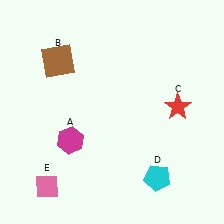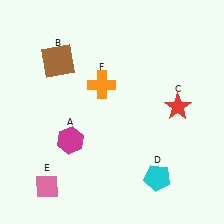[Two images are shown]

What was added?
An orange cross (F) was added in Image 2.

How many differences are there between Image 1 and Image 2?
There is 1 difference between the two images.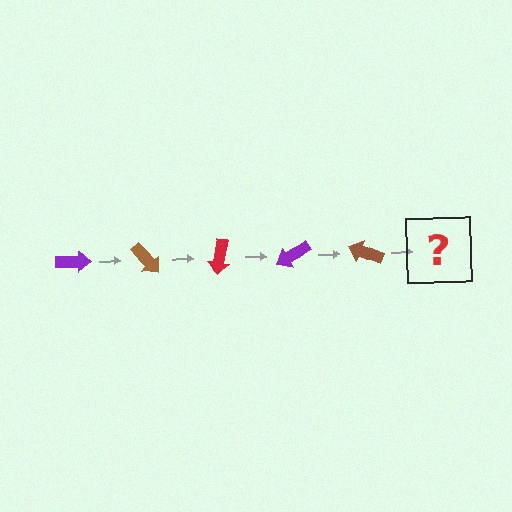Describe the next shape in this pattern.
It should be a red arrow, rotated 250 degrees from the start.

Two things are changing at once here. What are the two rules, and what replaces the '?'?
The two rules are that it rotates 50 degrees each step and the color cycles through purple, brown, and red. The '?' should be a red arrow, rotated 250 degrees from the start.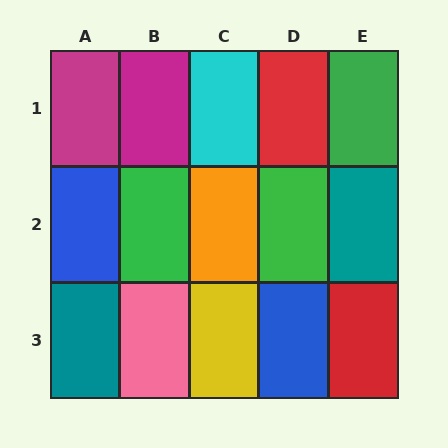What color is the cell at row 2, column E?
Teal.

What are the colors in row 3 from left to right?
Teal, pink, yellow, blue, red.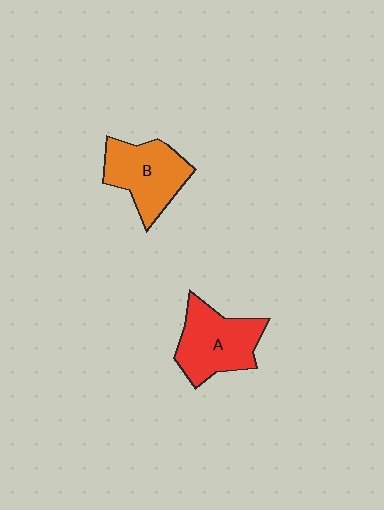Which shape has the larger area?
Shape A (red).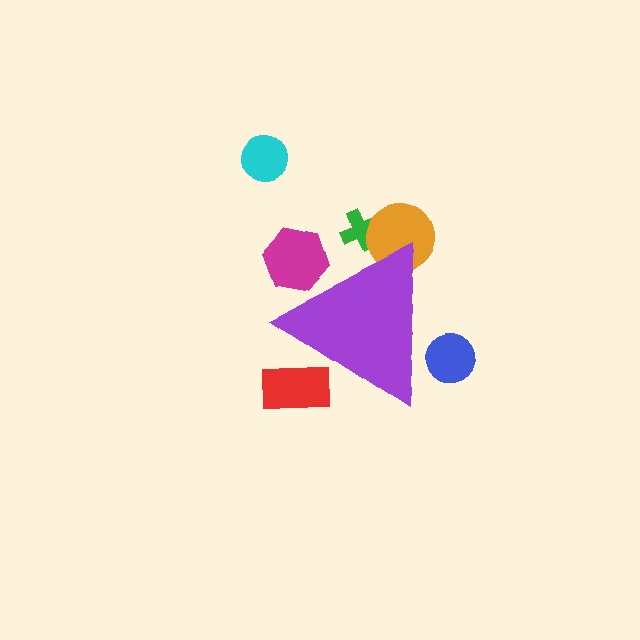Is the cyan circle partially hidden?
No, the cyan circle is fully visible.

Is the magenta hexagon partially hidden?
Yes, the magenta hexagon is partially hidden behind the purple triangle.